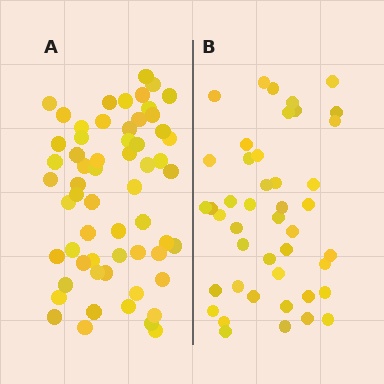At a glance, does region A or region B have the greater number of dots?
Region A (the left region) has more dots.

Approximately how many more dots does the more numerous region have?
Region A has approximately 15 more dots than region B.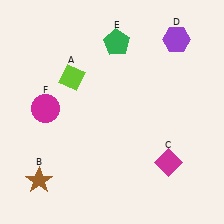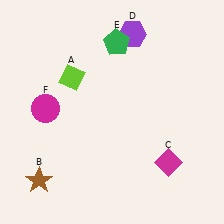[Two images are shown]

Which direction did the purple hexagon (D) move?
The purple hexagon (D) moved left.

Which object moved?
The purple hexagon (D) moved left.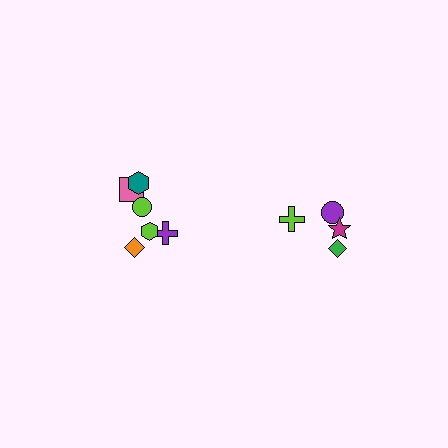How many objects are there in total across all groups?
There are 10 objects.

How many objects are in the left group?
There are 6 objects.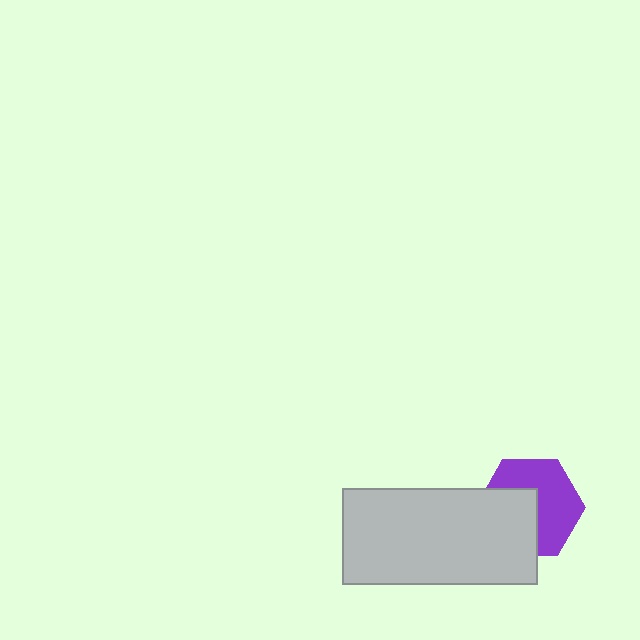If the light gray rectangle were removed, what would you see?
You would see the complete purple hexagon.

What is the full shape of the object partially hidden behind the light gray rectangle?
The partially hidden object is a purple hexagon.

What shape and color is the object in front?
The object in front is a light gray rectangle.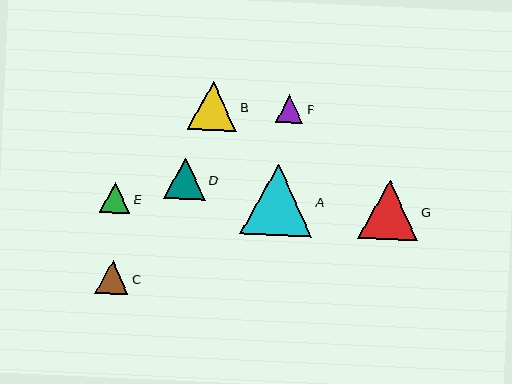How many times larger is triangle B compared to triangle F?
Triangle B is approximately 1.8 times the size of triangle F.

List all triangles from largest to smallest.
From largest to smallest: A, G, B, D, C, E, F.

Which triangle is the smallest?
Triangle F is the smallest with a size of approximately 27 pixels.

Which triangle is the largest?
Triangle A is the largest with a size of approximately 71 pixels.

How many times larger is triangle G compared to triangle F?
Triangle G is approximately 2.2 times the size of triangle F.